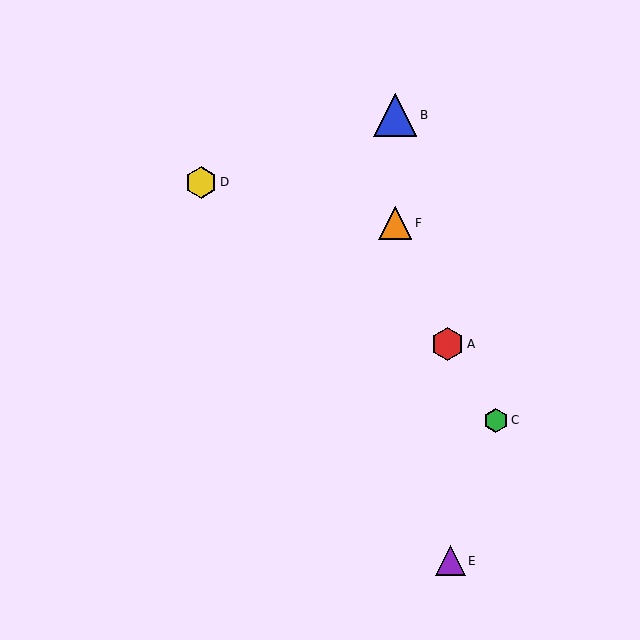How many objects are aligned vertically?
2 objects (B, F) are aligned vertically.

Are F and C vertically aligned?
No, F is at x≈395 and C is at x≈496.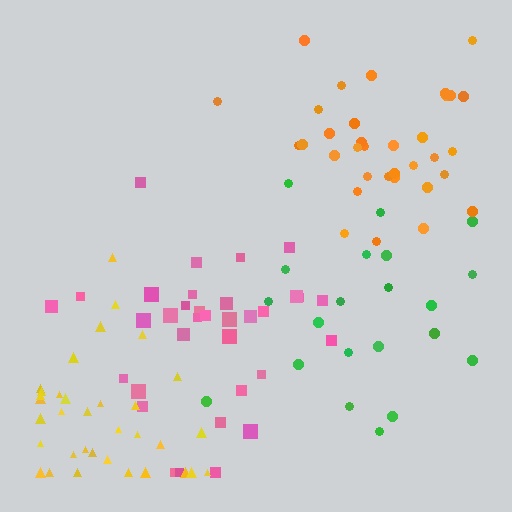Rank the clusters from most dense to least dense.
orange, pink, yellow, green.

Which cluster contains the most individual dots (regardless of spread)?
Pink (34).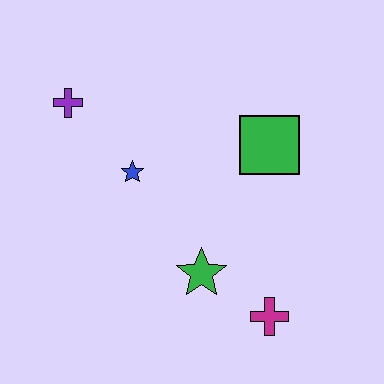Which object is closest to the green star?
The magenta cross is closest to the green star.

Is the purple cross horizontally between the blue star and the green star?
No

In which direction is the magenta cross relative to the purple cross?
The magenta cross is below the purple cross.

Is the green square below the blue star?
No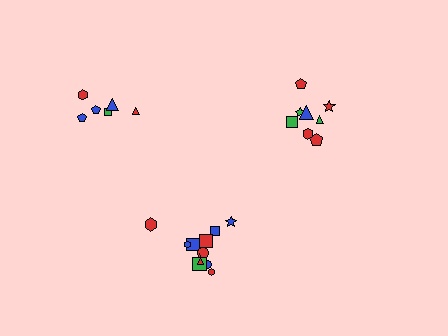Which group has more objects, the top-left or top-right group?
The top-right group.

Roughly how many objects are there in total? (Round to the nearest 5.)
Roughly 25 objects in total.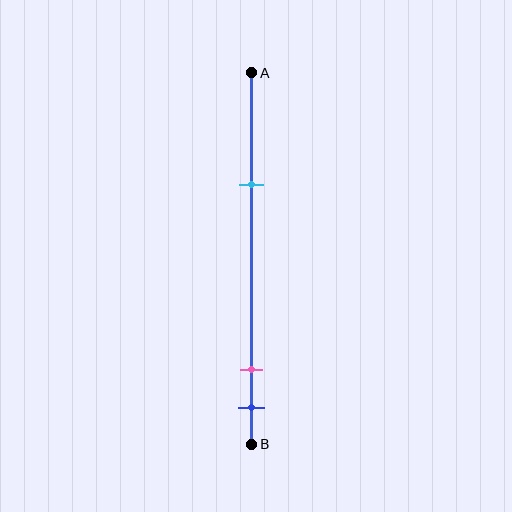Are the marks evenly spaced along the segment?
No, the marks are not evenly spaced.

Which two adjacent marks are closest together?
The pink and blue marks are the closest adjacent pair.